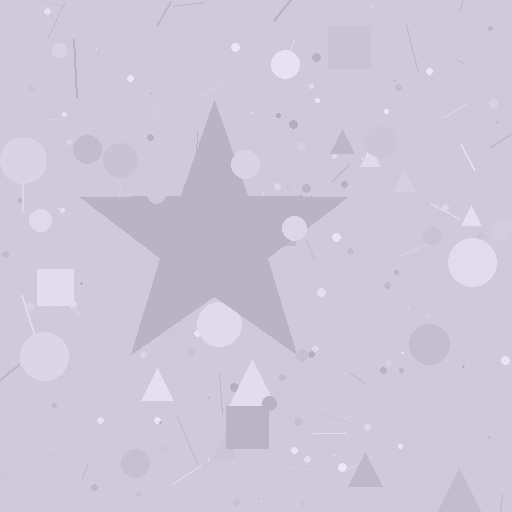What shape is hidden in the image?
A star is hidden in the image.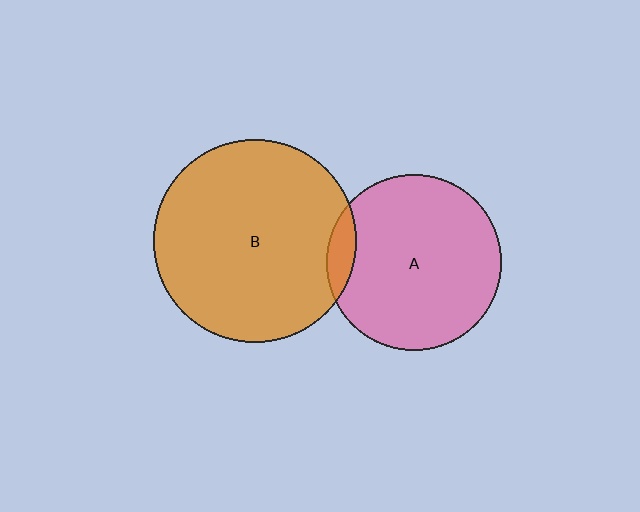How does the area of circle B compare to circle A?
Approximately 1.3 times.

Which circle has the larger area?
Circle B (orange).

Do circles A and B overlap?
Yes.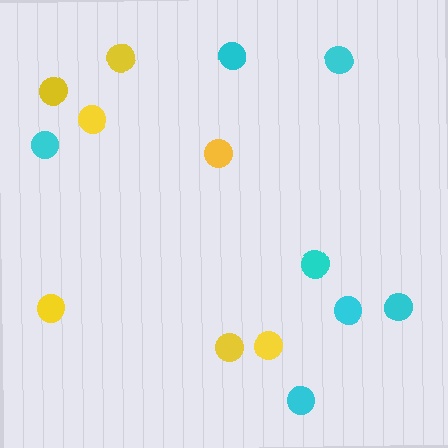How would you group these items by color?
There are 2 groups: one group of cyan circles (7) and one group of yellow circles (7).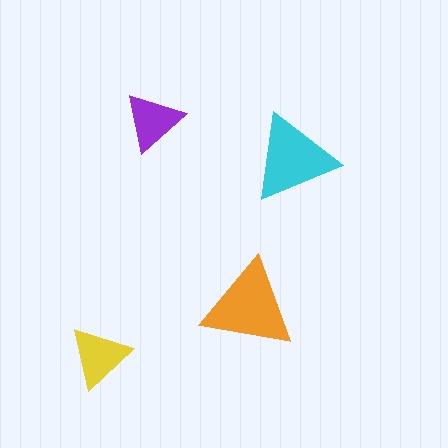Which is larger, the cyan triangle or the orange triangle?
The orange one.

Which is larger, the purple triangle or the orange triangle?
The orange one.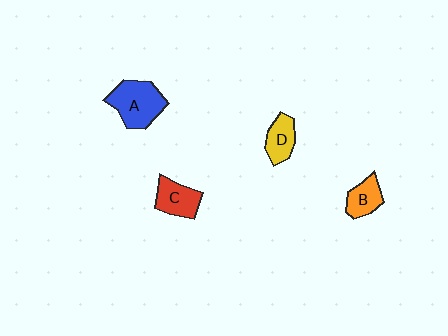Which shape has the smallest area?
Shape B (orange).